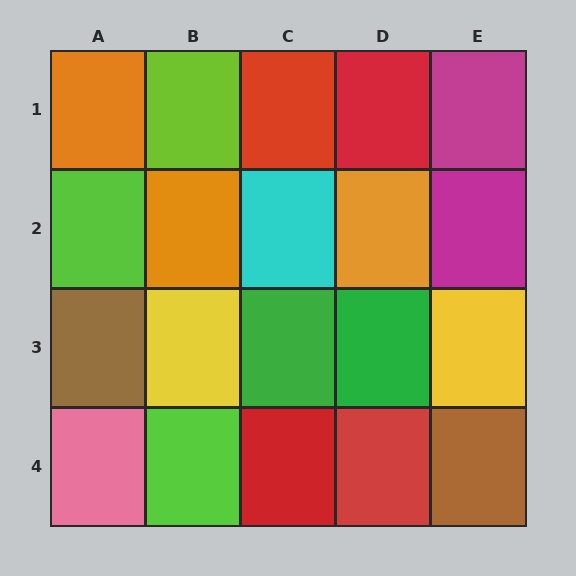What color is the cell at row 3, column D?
Green.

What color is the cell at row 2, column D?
Orange.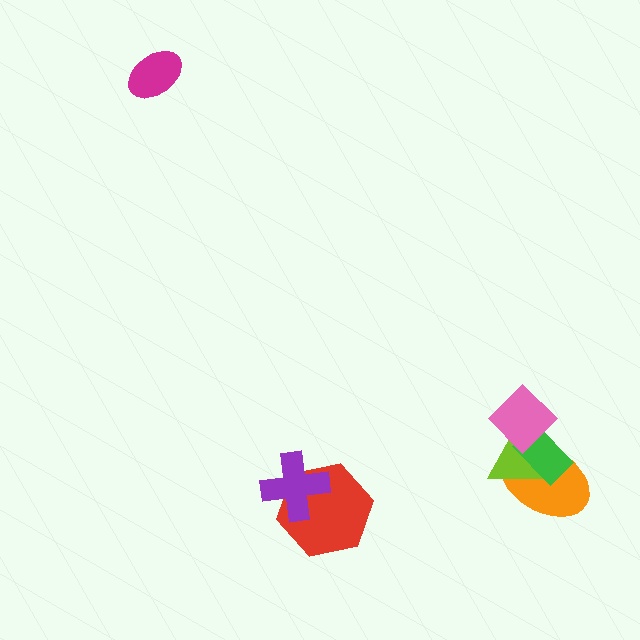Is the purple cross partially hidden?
No, no other shape covers it.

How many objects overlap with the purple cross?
1 object overlaps with the purple cross.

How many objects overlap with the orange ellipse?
3 objects overlap with the orange ellipse.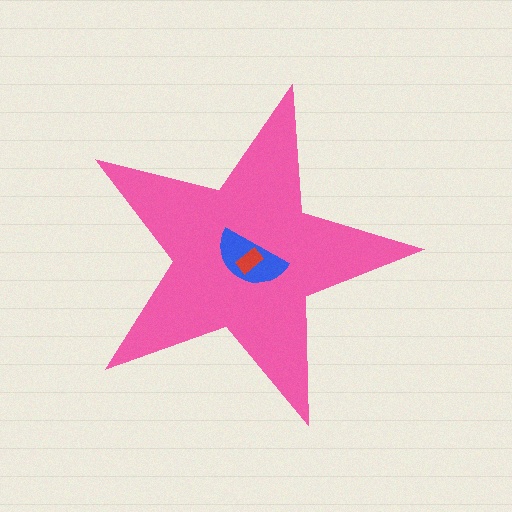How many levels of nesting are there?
3.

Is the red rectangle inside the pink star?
Yes.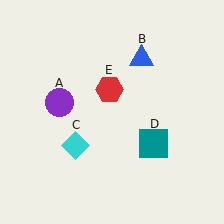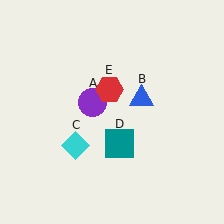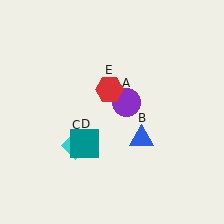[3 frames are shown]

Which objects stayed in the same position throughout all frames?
Cyan diamond (object C) and red hexagon (object E) remained stationary.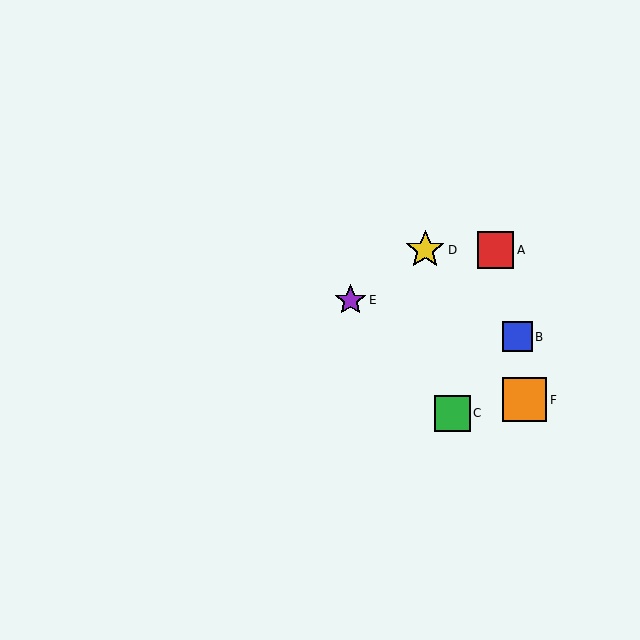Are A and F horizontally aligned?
No, A is at y≈250 and F is at y≈400.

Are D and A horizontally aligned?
Yes, both are at y≈250.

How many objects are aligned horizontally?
2 objects (A, D) are aligned horizontally.